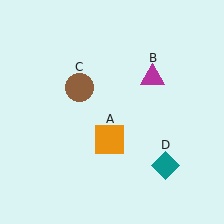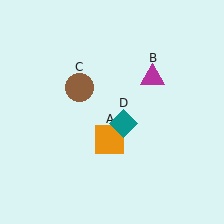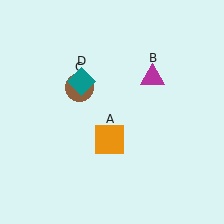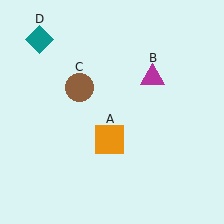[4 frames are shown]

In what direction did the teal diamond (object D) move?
The teal diamond (object D) moved up and to the left.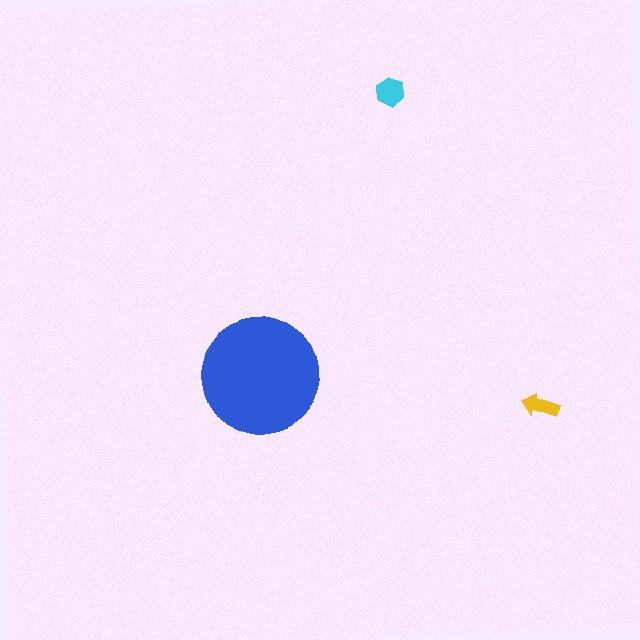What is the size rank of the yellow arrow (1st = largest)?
3rd.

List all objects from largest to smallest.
The blue circle, the cyan hexagon, the yellow arrow.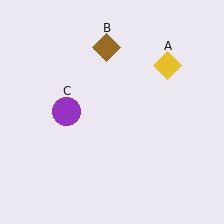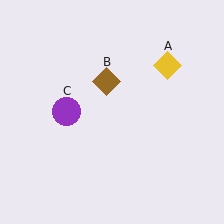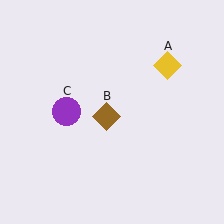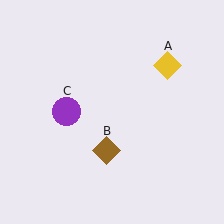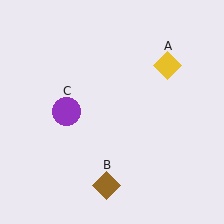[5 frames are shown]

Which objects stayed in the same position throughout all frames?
Yellow diamond (object A) and purple circle (object C) remained stationary.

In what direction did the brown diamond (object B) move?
The brown diamond (object B) moved down.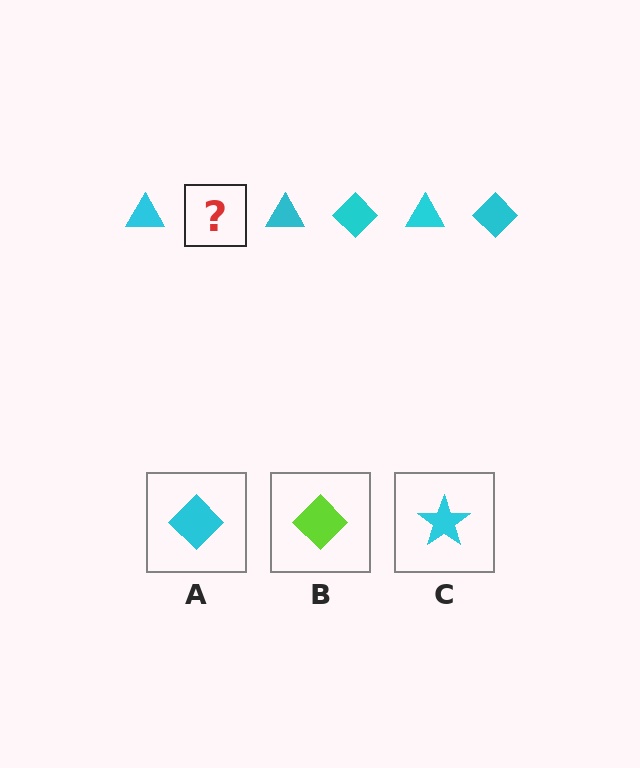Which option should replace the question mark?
Option A.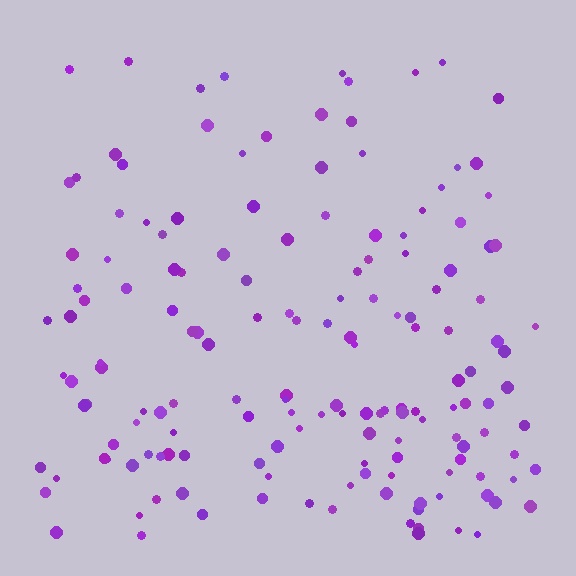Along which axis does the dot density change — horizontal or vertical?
Vertical.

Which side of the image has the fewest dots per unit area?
The top.